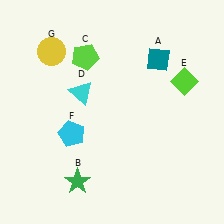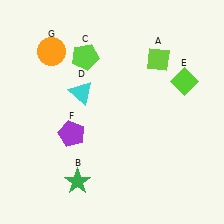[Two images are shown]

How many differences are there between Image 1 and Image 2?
There are 3 differences between the two images.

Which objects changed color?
A changed from teal to lime. F changed from cyan to purple. G changed from yellow to orange.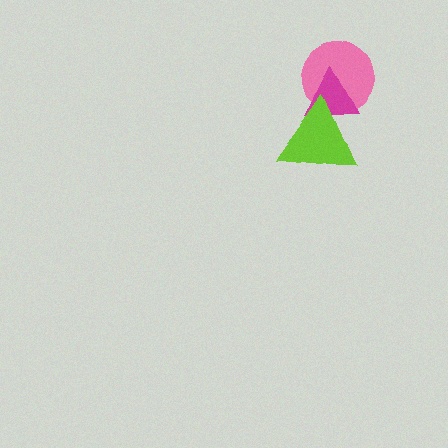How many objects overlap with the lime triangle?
2 objects overlap with the lime triangle.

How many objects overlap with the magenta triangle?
2 objects overlap with the magenta triangle.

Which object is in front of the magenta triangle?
The lime triangle is in front of the magenta triangle.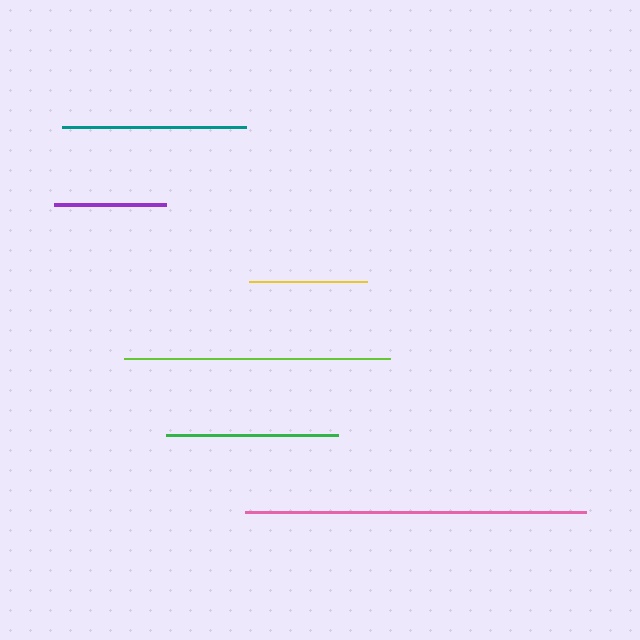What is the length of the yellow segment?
The yellow segment is approximately 118 pixels long.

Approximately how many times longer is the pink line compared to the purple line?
The pink line is approximately 3.0 times the length of the purple line.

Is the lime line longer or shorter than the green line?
The lime line is longer than the green line.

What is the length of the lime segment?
The lime segment is approximately 266 pixels long.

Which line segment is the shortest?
The purple line is the shortest at approximately 112 pixels.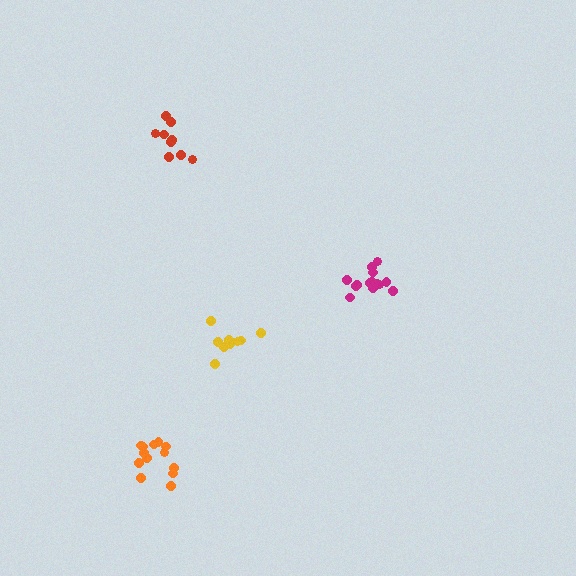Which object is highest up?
The red cluster is topmost.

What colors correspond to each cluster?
The clusters are colored: red, yellow, magenta, orange.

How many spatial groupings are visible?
There are 4 spatial groupings.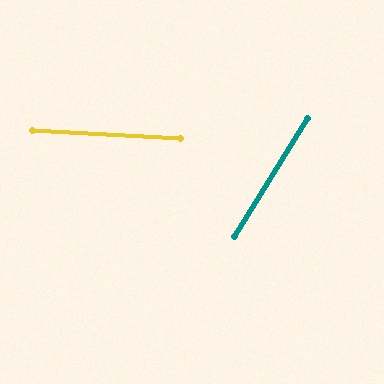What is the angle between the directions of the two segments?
Approximately 62 degrees.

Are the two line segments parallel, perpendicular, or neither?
Neither parallel nor perpendicular — they differ by about 62°.